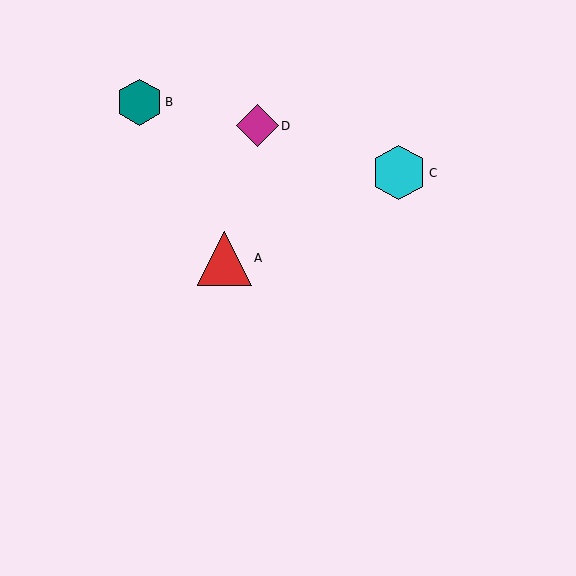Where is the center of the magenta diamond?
The center of the magenta diamond is at (257, 126).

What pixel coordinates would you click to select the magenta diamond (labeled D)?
Click at (257, 126) to select the magenta diamond D.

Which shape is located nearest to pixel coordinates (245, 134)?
The magenta diamond (labeled D) at (257, 126) is nearest to that location.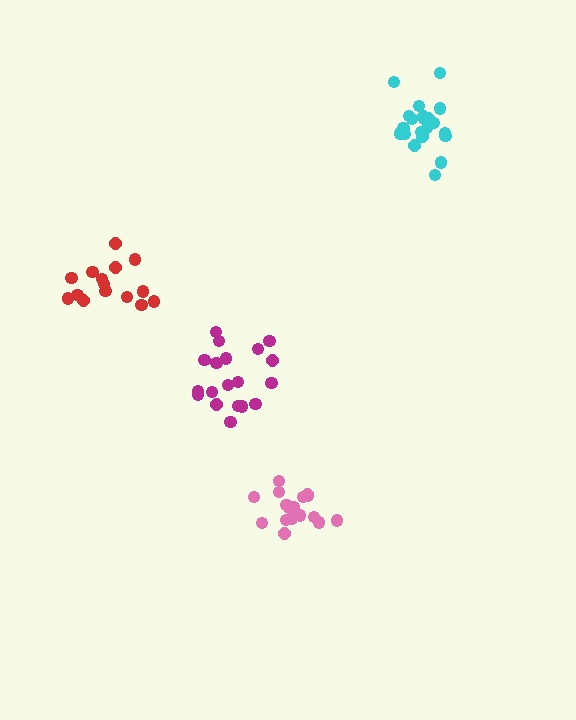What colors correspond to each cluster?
The clusters are colored: magenta, pink, cyan, red.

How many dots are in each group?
Group 1: 19 dots, Group 2: 17 dots, Group 3: 21 dots, Group 4: 15 dots (72 total).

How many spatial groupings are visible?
There are 4 spatial groupings.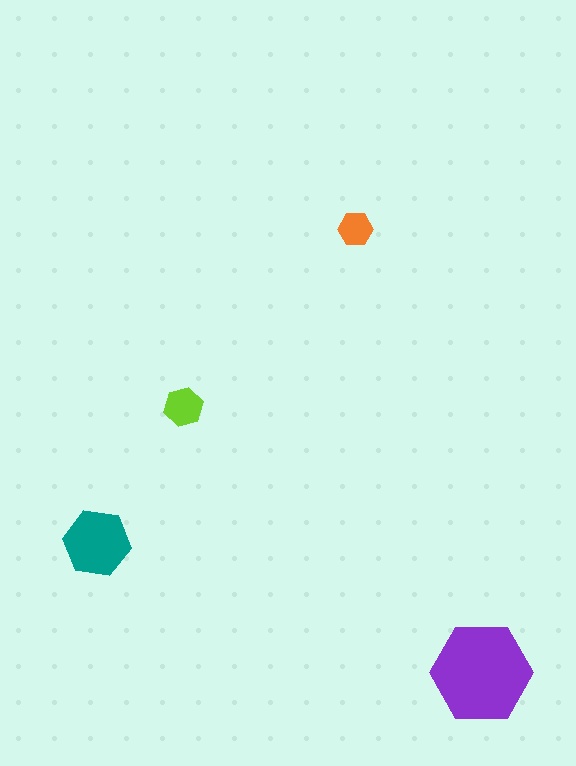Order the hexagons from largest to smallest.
the purple one, the teal one, the lime one, the orange one.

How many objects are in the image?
There are 4 objects in the image.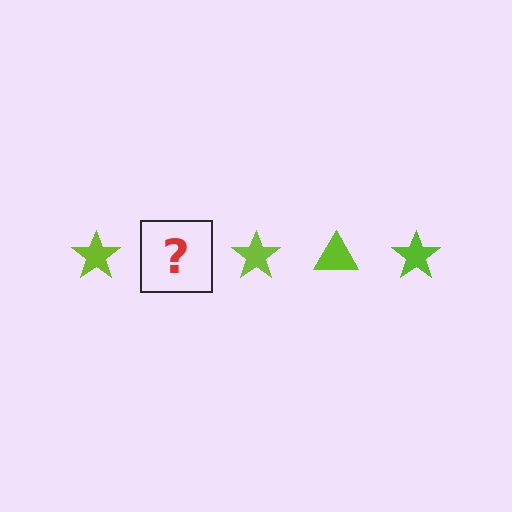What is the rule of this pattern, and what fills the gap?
The rule is that the pattern cycles through star, triangle shapes in lime. The gap should be filled with a lime triangle.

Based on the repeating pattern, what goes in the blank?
The blank should be a lime triangle.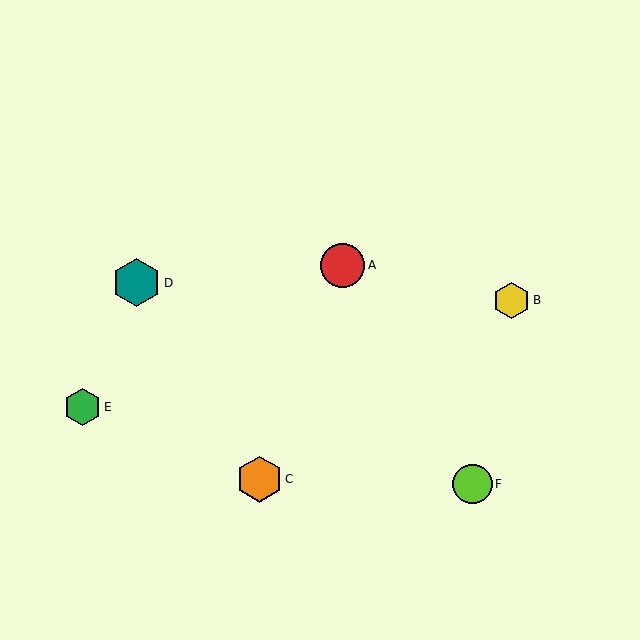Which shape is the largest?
The teal hexagon (labeled D) is the largest.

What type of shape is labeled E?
Shape E is a green hexagon.